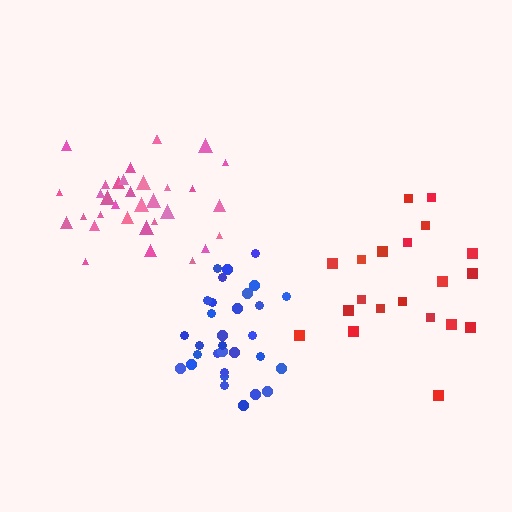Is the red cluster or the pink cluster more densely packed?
Pink.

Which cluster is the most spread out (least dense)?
Red.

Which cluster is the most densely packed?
Blue.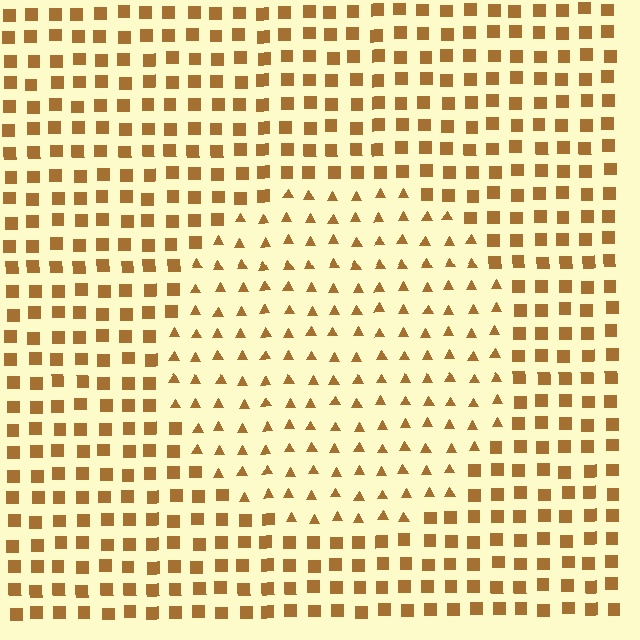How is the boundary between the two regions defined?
The boundary is defined by a change in element shape: triangles inside vs. squares outside. All elements share the same color and spacing.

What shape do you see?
I see a circle.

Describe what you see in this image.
The image is filled with small brown elements arranged in a uniform grid. A circle-shaped region contains triangles, while the surrounding area contains squares. The boundary is defined purely by the change in element shape.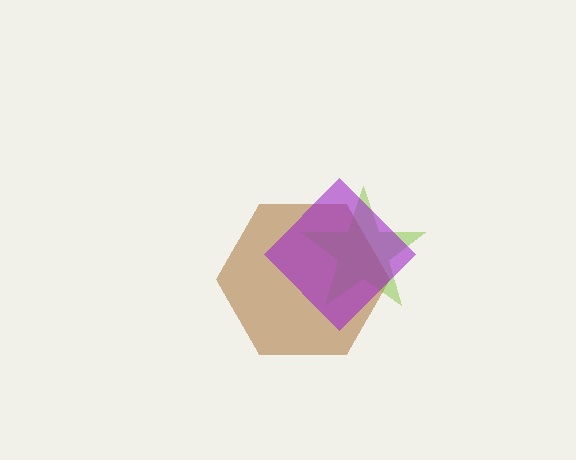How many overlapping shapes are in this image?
There are 3 overlapping shapes in the image.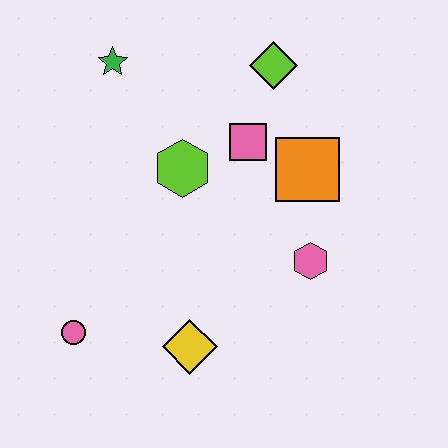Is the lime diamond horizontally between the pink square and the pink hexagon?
Yes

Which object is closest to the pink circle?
The yellow diamond is closest to the pink circle.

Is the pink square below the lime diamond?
Yes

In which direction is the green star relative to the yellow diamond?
The green star is above the yellow diamond.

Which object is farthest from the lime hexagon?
The pink circle is farthest from the lime hexagon.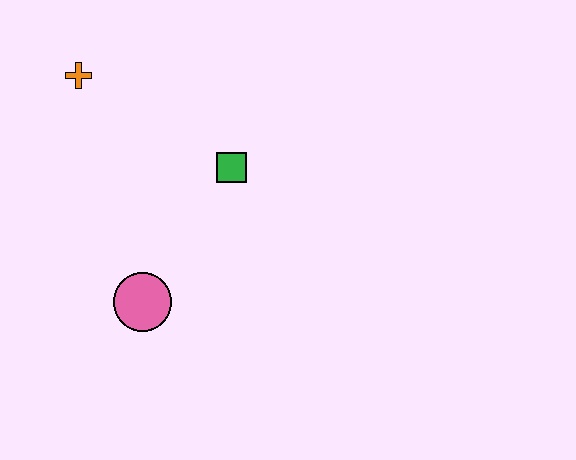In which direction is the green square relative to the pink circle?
The green square is above the pink circle.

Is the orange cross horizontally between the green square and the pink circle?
No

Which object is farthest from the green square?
The orange cross is farthest from the green square.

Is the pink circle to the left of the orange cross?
No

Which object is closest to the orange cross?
The green square is closest to the orange cross.